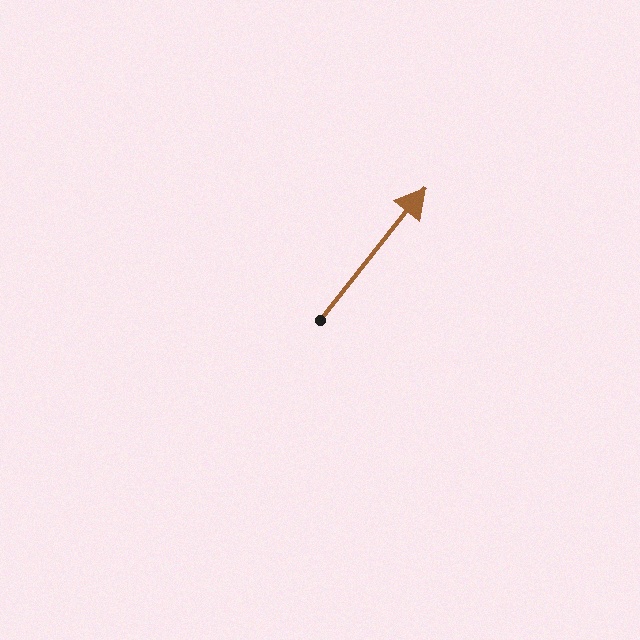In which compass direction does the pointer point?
Northeast.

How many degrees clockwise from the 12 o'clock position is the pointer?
Approximately 39 degrees.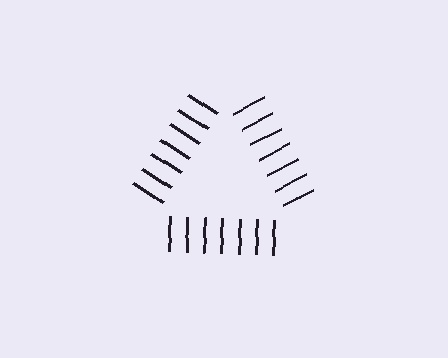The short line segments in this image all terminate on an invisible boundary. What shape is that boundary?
An illusory triangle — the line segments terminate on its edges but no continuous stroke is drawn.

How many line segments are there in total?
21 — 7 along each of the 3 edges.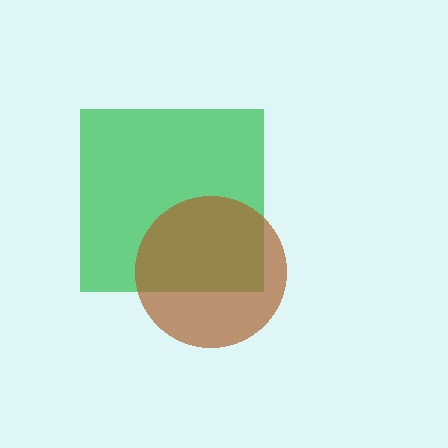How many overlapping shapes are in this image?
There are 2 overlapping shapes in the image.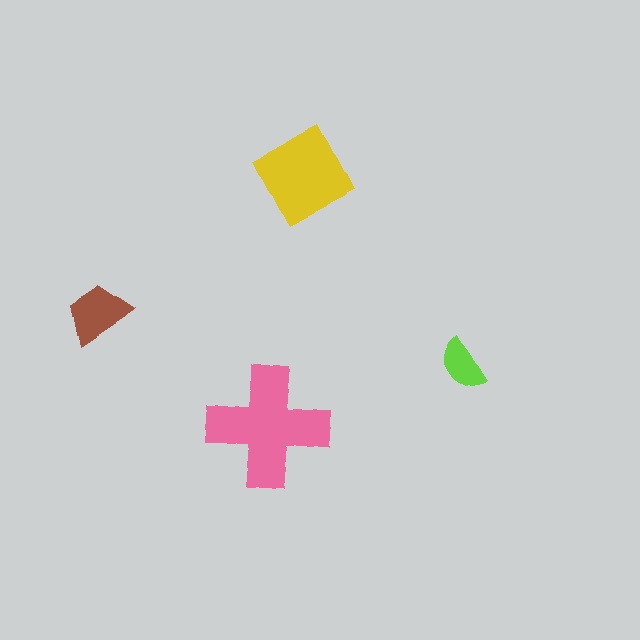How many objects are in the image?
There are 4 objects in the image.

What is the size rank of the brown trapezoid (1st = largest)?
3rd.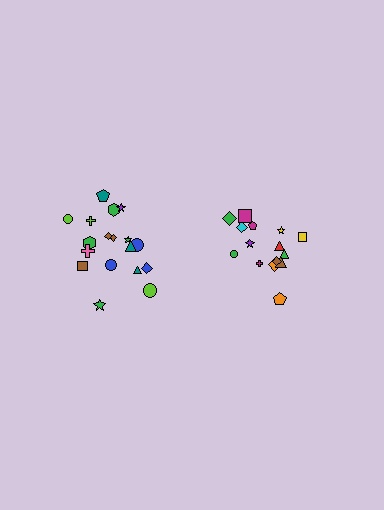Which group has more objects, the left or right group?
The left group.